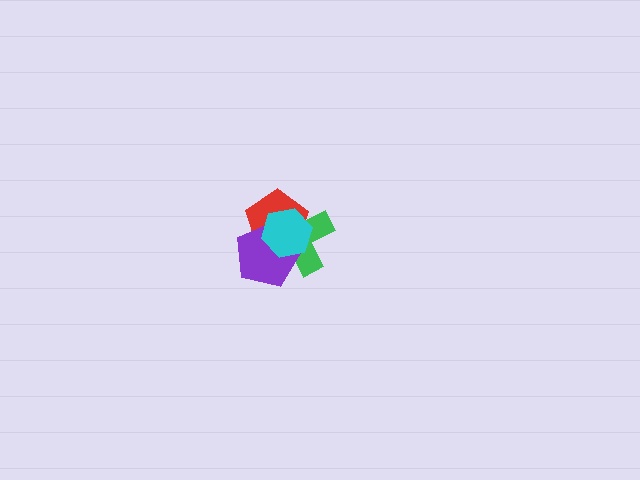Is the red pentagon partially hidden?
Yes, it is partially covered by another shape.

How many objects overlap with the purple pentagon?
3 objects overlap with the purple pentagon.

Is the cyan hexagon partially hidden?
No, no other shape covers it.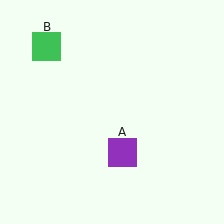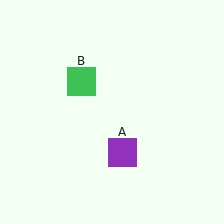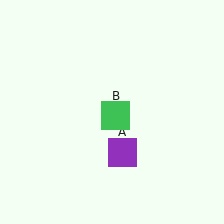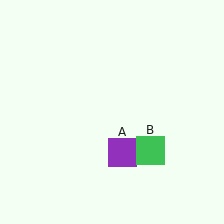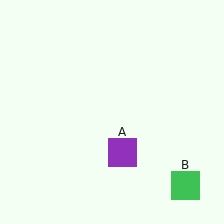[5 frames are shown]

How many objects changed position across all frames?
1 object changed position: green square (object B).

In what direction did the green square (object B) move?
The green square (object B) moved down and to the right.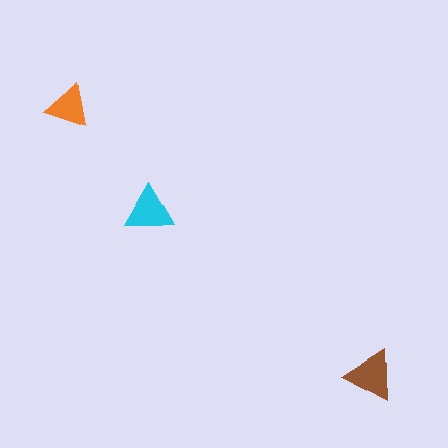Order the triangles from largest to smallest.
the brown one, the cyan one, the orange one.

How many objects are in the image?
There are 3 objects in the image.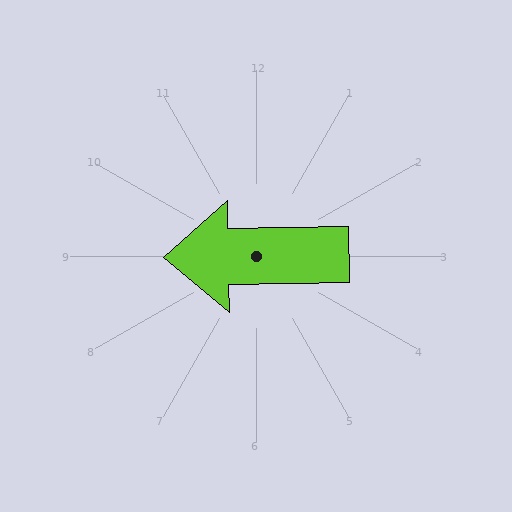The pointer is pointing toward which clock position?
Roughly 9 o'clock.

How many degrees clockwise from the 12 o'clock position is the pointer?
Approximately 269 degrees.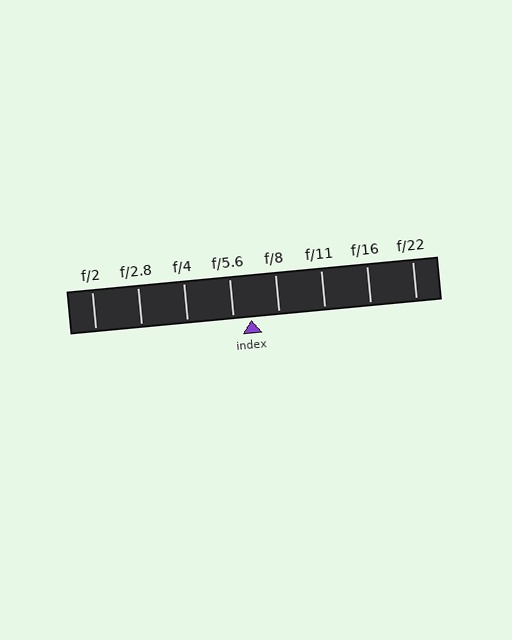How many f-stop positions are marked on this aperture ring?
There are 8 f-stop positions marked.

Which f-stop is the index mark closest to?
The index mark is closest to f/5.6.